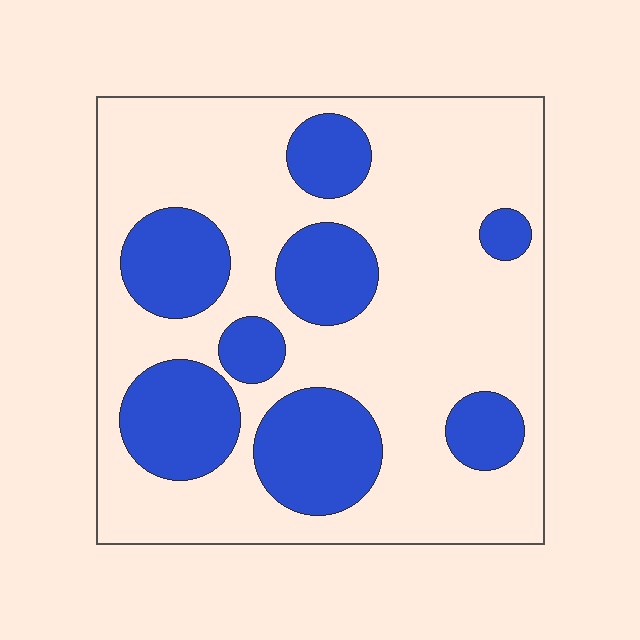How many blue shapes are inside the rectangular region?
8.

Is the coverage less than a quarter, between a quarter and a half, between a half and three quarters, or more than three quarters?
Between a quarter and a half.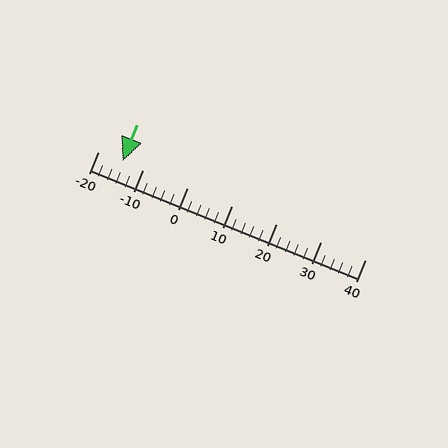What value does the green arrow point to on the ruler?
The green arrow points to approximately -14.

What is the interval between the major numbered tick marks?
The major tick marks are spaced 10 units apart.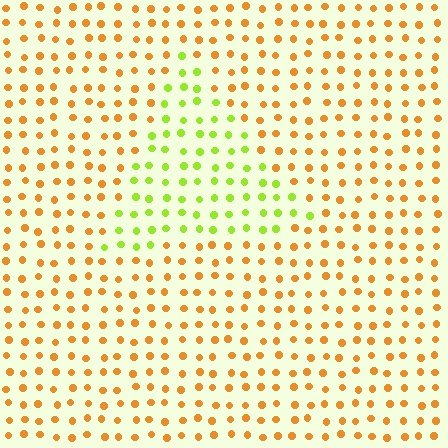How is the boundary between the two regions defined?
The boundary is defined purely by a slight shift in hue (about 55 degrees). Spacing, size, and orientation are identical on both sides.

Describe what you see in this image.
The image is filled with small orange elements in a uniform arrangement. A triangle-shaped region is visible where the elements are tinted to a slightly different hue, forming a subtle color boundary.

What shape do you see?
I see a triangle.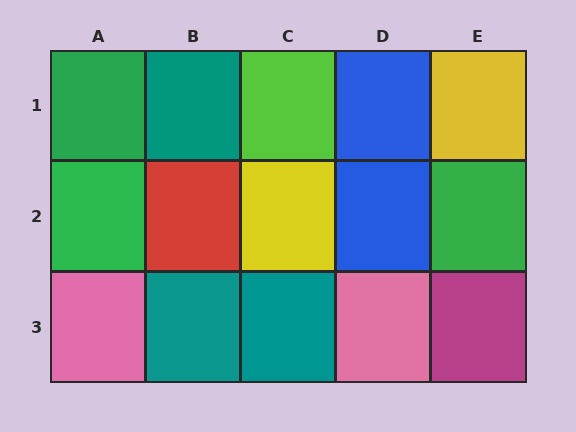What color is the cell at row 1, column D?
Blue.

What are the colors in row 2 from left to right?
Green, red, yellow, blue, green.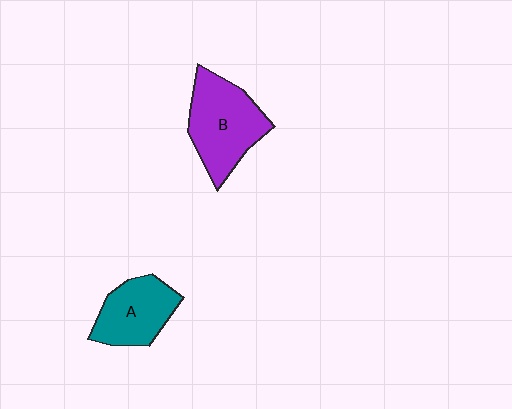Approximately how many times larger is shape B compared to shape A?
Approximately 1.3 times.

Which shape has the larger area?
Shape B (purple).